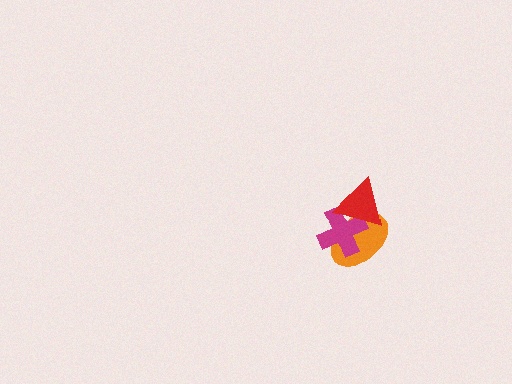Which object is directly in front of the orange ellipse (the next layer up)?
The magenta cross is directly in front of the orange ellipse.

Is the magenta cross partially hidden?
Yes, it is partially covered by another shape.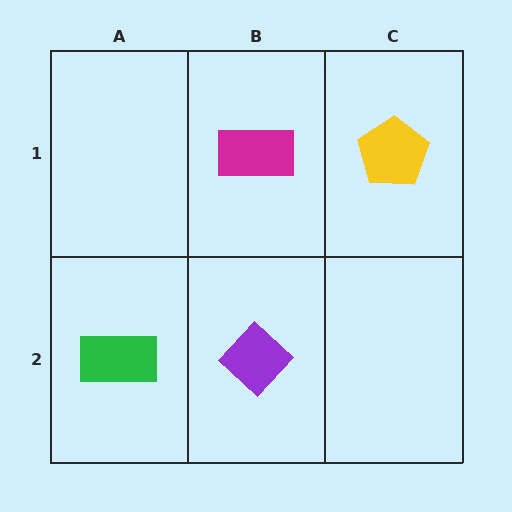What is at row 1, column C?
A yellow pentagon.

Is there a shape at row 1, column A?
No, that cell is empty.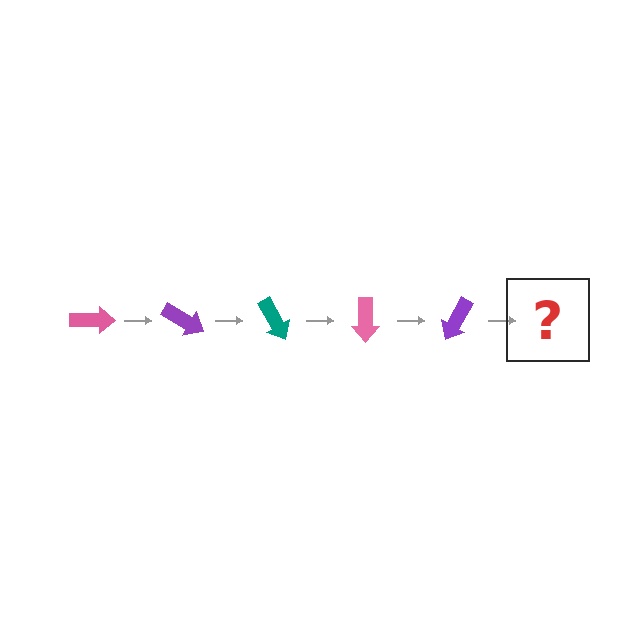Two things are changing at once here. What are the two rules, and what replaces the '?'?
The two rules are that it rotates 30 degrees each step and the color cycles through pink, purple, and teal. The '?' should be a teal arrow, rotated 150 degrees from the start.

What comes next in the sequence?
The next element should be a teal arrow, rotated 150 degrees from the start.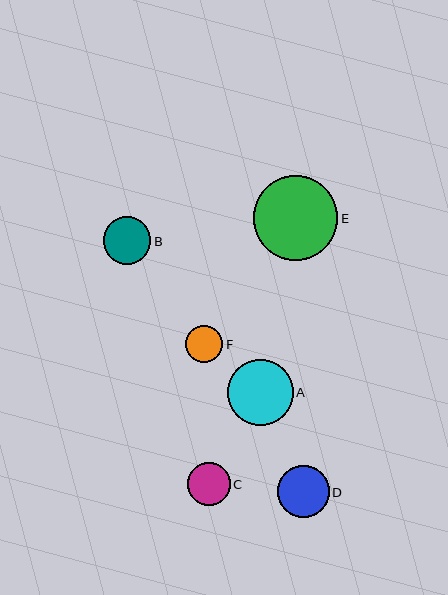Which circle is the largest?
Circle E is the largest with a size of approximately 85 pixels.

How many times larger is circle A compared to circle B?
Circle A is approximately 1.4 times the size of circle B.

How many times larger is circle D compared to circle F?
Circle D is approximately 1.4 times the size of circle F.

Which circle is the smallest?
Circle F is the smallest with a size of approximately 37 pixels.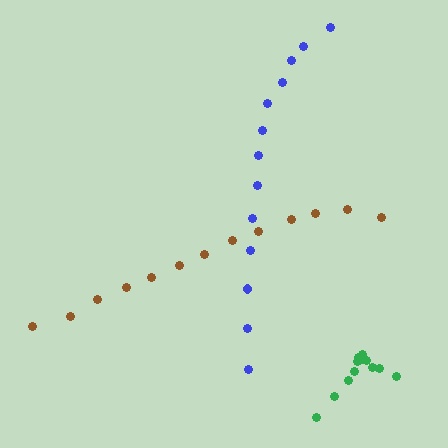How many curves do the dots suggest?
There are 3 distinct paths.